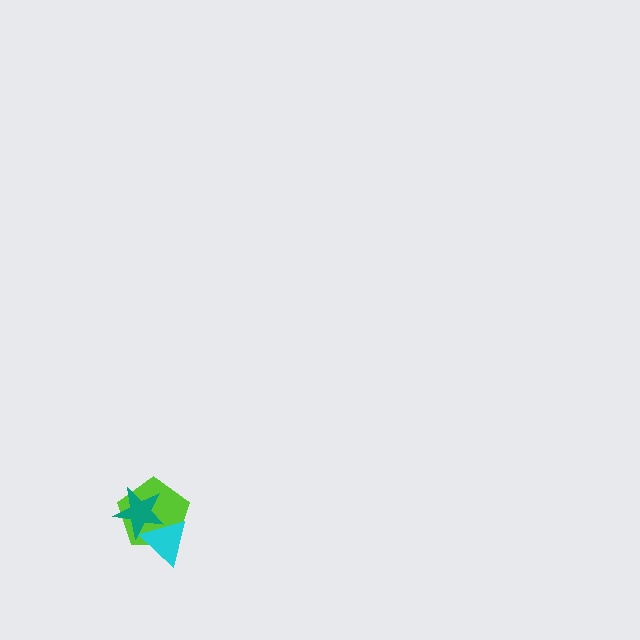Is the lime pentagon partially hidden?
Yes, it is partially covered by another shape.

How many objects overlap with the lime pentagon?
2 objects overlap with the lime pentagon.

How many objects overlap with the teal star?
2 objects overlap with the teal star.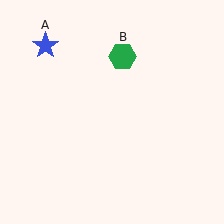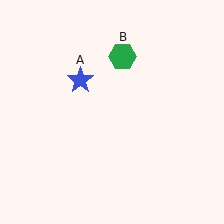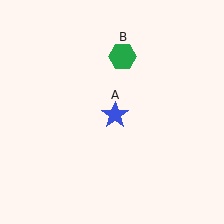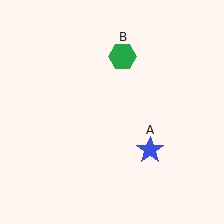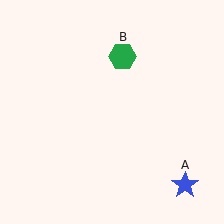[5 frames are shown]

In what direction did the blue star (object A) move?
The blue star (object A) moved down and to the right.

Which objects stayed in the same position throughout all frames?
Green hexagon (object B) remained stationary.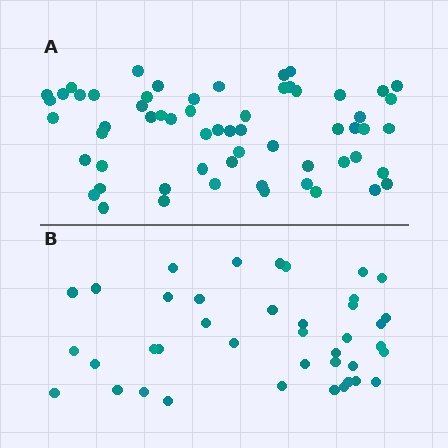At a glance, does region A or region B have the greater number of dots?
Region A (the top region) has more dots.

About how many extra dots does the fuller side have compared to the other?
Region A has approximately 20 more dots than region B.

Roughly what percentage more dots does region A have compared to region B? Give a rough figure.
About 50% more.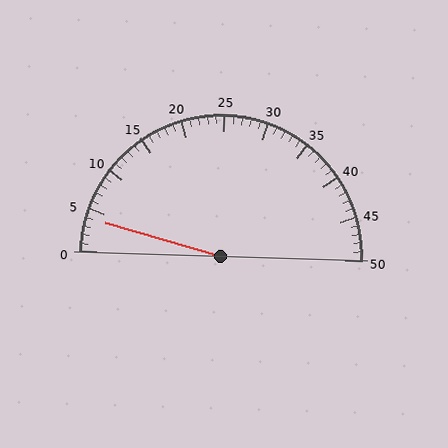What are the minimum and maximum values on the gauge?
The gauge ranges from 0 to 50.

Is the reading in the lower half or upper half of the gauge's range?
The reading is in the lower half of the range (0 to 50).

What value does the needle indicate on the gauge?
The needle indicates approximately 4.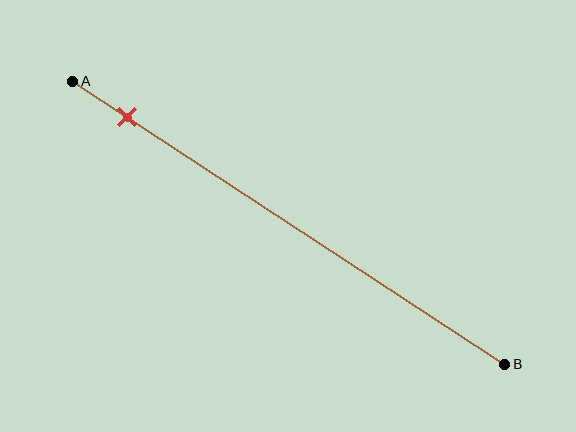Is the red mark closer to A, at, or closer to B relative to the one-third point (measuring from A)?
The red mark is closer to point A than the one-third point of segment AB.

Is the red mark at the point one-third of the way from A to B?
No, the mark is at about 15% from A, not at the 33% one-third point.